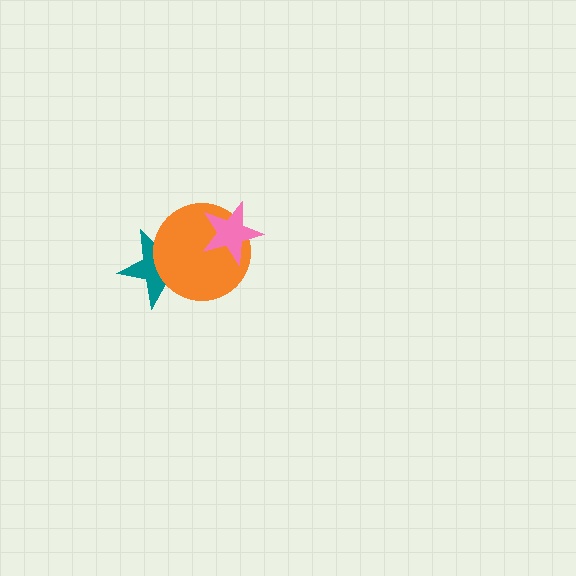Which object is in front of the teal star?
The orange circle is in front of the teal star.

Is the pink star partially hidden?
No, no other shape covers it.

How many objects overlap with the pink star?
1 object overlaps with the pink star.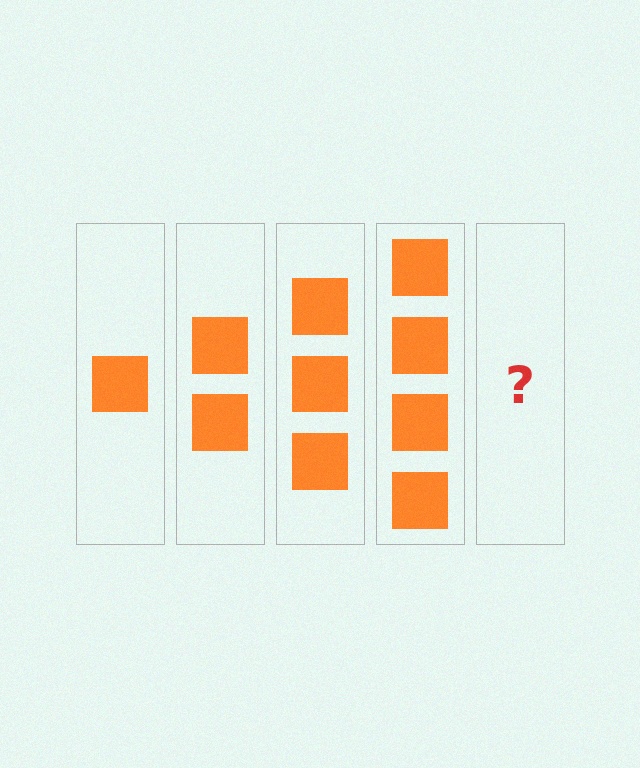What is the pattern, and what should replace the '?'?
The pattern is that each step adds one more square. The '?' should be 5 squares.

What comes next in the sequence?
The next element should be 5 squares.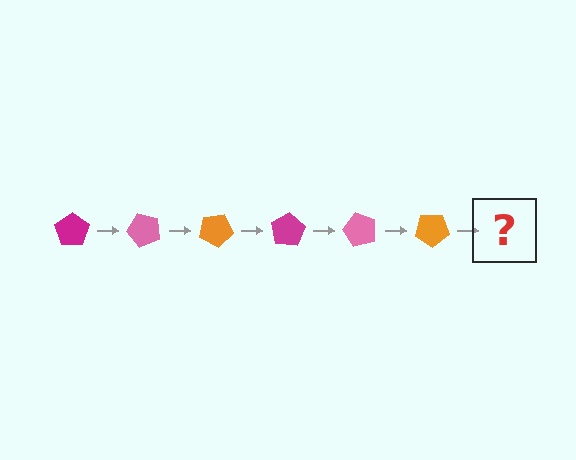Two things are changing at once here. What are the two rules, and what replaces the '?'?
The two rules are that it rotates 50 degrees each step and the color cycles through magenta, pink, and orange. The '?' should be a magenta pentagon, rotated 300 degrees from the start.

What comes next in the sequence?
The next element should be a magenta pentagon, rotated 300 degrees from the start.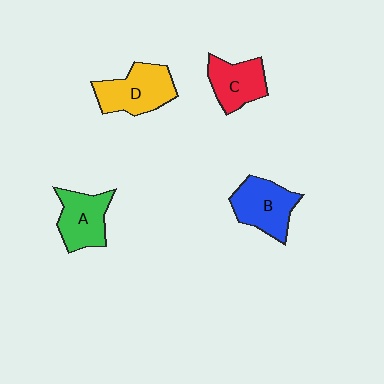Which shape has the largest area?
Shape D (yellow).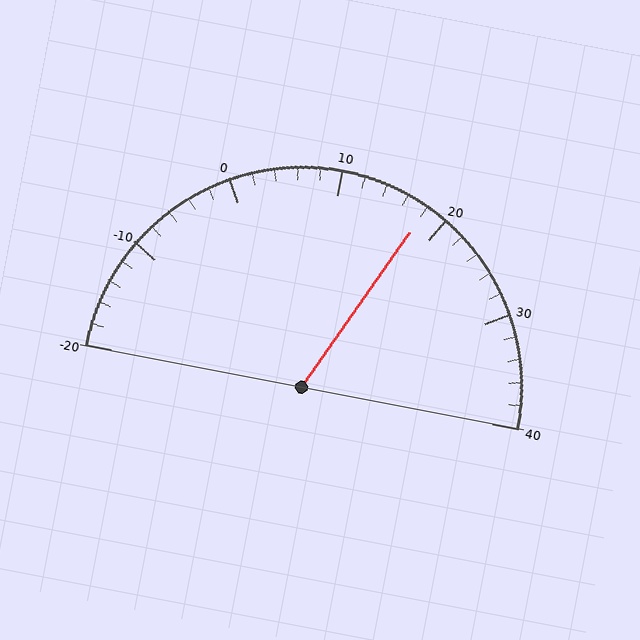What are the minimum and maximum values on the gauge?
The gauge ranges from -20 to 40.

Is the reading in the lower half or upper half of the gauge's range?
The reading is in the upper half of the range (-20 to 40).